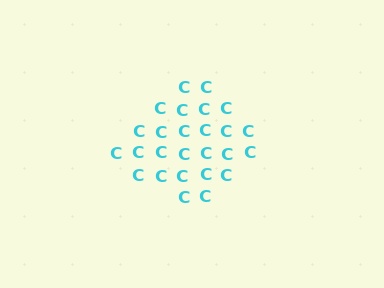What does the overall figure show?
The overall figure shows a diamond.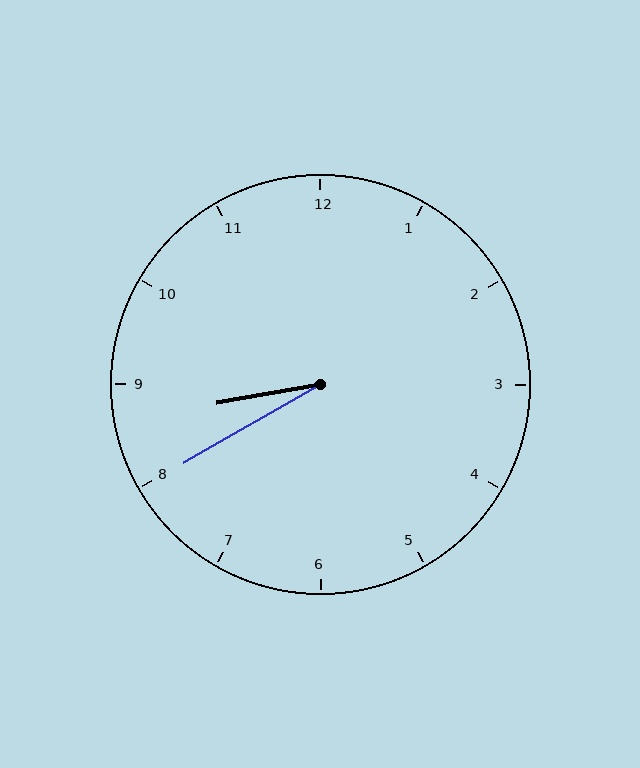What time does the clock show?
8:40.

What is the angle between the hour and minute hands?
Approximately 20 degrees.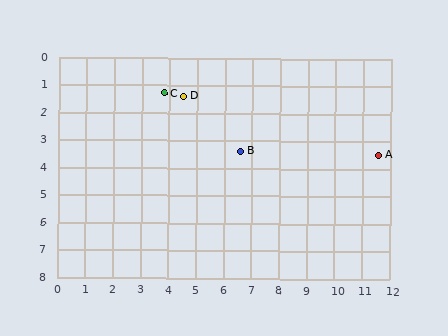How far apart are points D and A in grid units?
Points D and A are about 7.4 grid units apart.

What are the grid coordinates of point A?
Point A is at approximately (11.6, 3.5).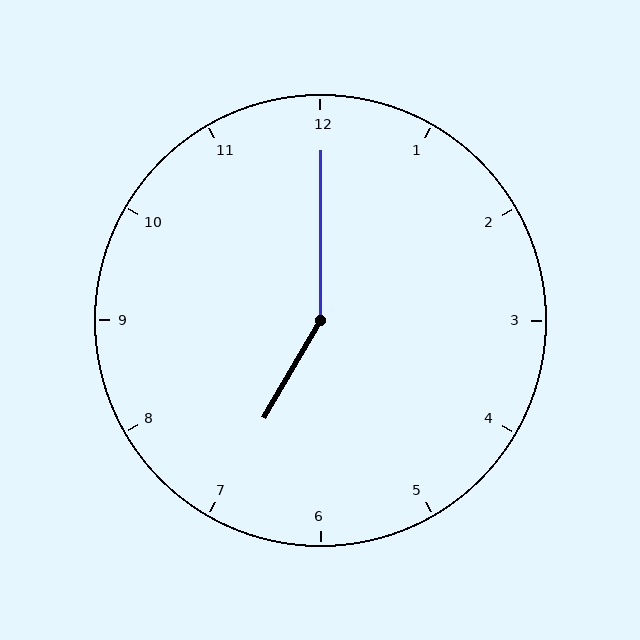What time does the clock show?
7:00.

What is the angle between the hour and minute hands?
Approximately 150 degrees.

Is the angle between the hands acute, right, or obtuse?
It is obtuse.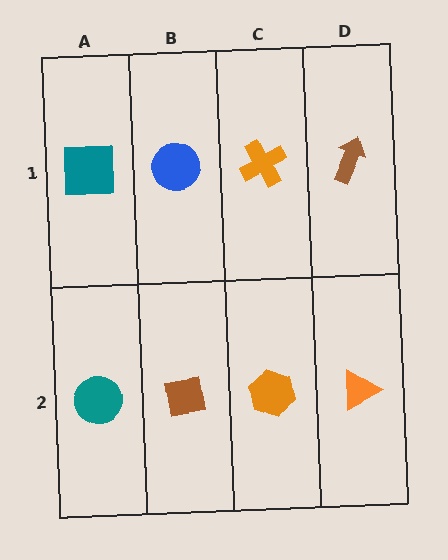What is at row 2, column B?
A brown square.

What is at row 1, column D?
A brown arrow.